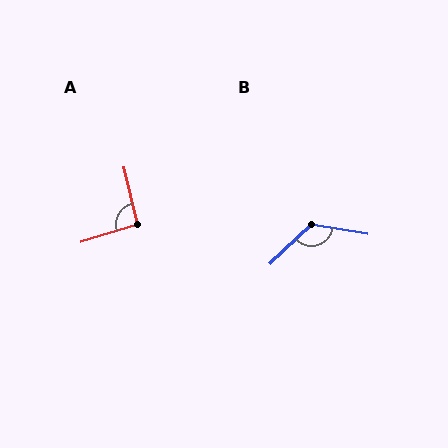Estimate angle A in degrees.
Approximately 93 degrees.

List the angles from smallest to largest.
A (93°), B (127°).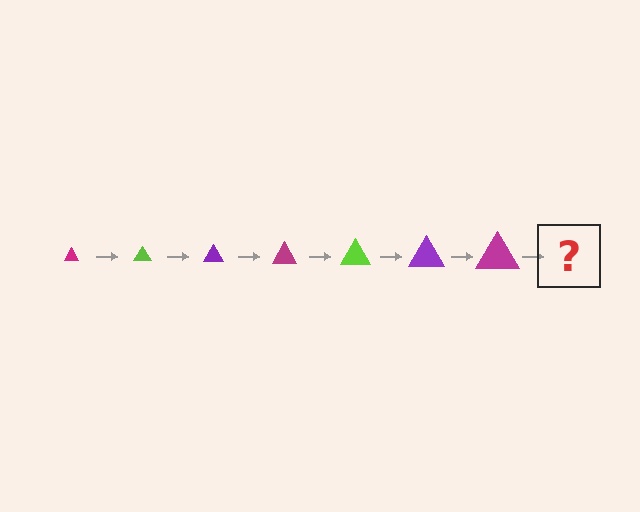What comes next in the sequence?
The next element should be a lime triangle, larger than the previous one.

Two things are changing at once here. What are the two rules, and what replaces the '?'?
The two rules are that the triangle grows larger each step and the color cycles through magenta, lime, and purple. The '?' should be a lime triangle, larger than the previous one.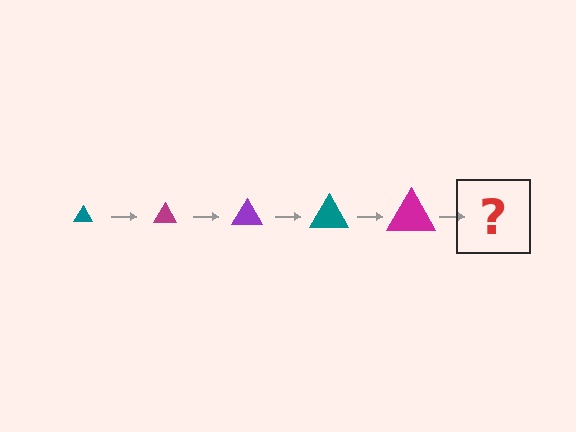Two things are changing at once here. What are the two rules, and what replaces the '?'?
The two rules are that the triangle grows larger each step and the color cycles through teal, magenta, and purple. The '?' should be a purple triangle, larger than the previous one.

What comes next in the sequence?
The next element should be a purple triangle, larger than the previous one.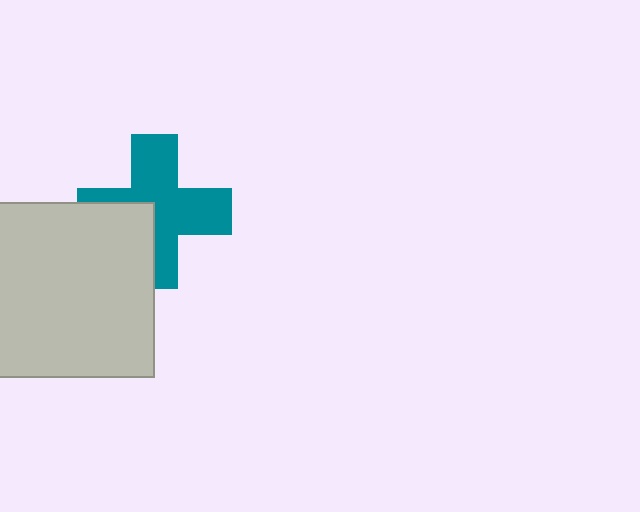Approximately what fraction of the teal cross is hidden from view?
Roughly 32% of the teal cross is hidden behind the light gray square.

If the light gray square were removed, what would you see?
You would see the complete teal cross.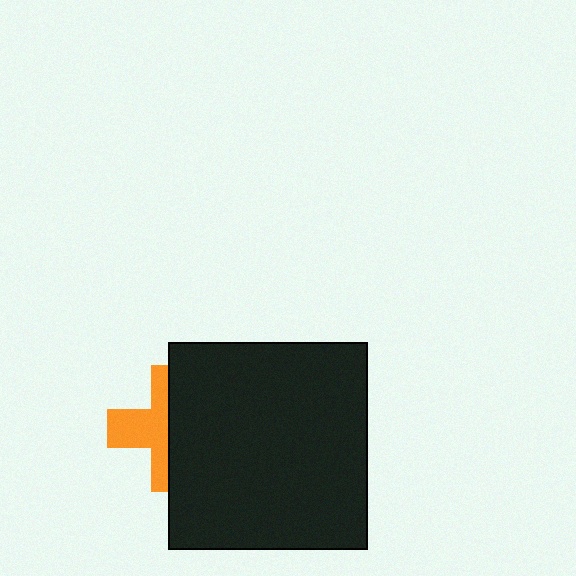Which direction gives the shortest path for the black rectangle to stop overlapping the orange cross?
Moving right gives the shortest separation.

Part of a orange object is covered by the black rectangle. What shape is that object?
It is a cross.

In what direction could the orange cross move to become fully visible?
The orange cross could move left. That would shift it out from behind the black rectangle entirely.